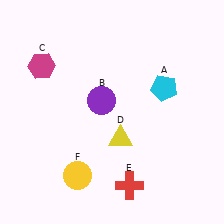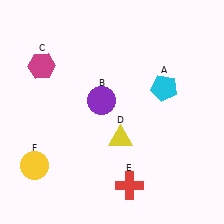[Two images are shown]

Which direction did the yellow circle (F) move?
The yellow circle (F) moved left.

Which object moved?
The yellow circle (F) moved left.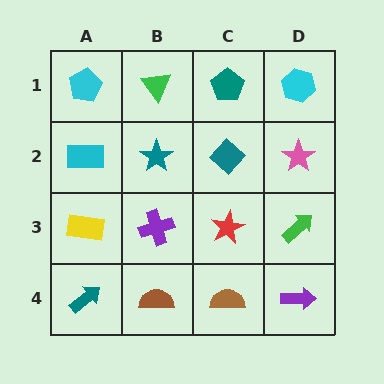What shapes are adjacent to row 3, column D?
A pink star (row 2, column D), a purple arrow (row 4, column D), a red star (row 3, column C).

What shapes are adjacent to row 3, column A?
A cyan rectangle (row 2, column A), a teal arrow (row 4, column A), a purple cross (row 3, column B).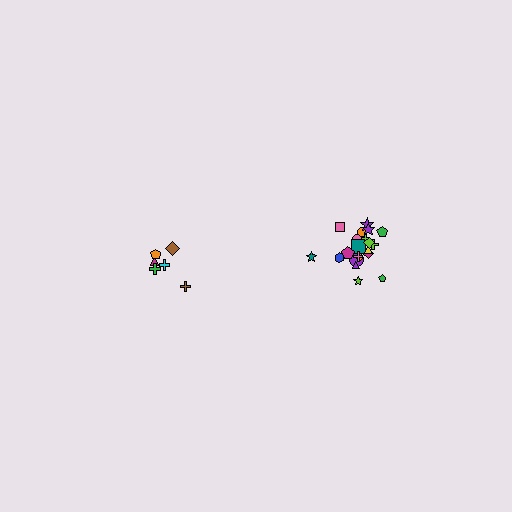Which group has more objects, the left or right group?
The right group.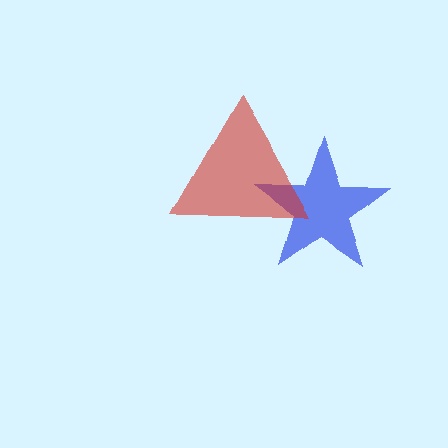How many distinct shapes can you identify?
There are 2 distinct shapes: a blue star, a red triangle.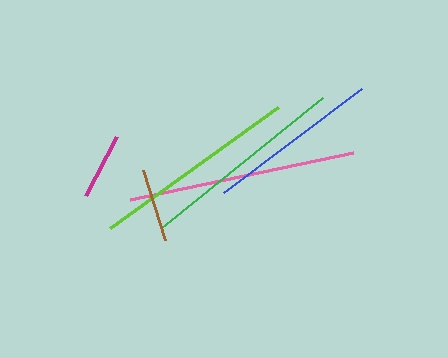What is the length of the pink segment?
The pink segment is approximately 229 pixels long.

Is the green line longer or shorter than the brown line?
The green line is longer than the brown line.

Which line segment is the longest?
The pink line is the longest at approximately 229 pixels.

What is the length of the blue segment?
The blue segment is approximately 174 pixels long.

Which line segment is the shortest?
The magenta line is the shortest at approximately 66 pixels.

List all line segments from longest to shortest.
From longest to shortest: pink, green, lime, blue, brown, magenta.